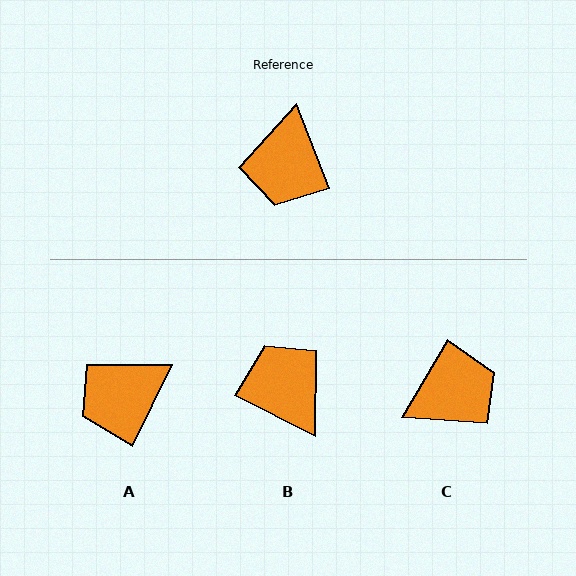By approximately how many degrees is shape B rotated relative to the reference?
Approximately 138 degrees clockwise.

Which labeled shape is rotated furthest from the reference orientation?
B, about 138 degrees away.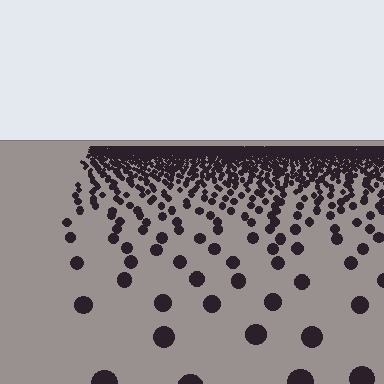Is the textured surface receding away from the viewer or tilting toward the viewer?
The surface is receding away from the viewer. Texture elements get smaller and denser toward the top.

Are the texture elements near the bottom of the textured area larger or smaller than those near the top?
Larger. Near the bottom, elements are closer to the viewer and appear at a bigger on-screen size.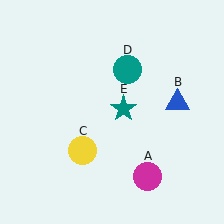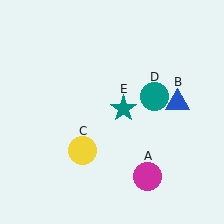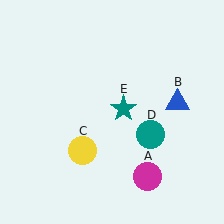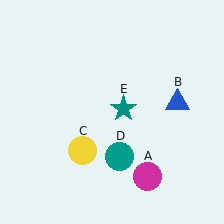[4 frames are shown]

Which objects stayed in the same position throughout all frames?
Magenta circle (object A) and blue triangle (object B) and yellow circle (object C) and teal star (object E) remained stationary.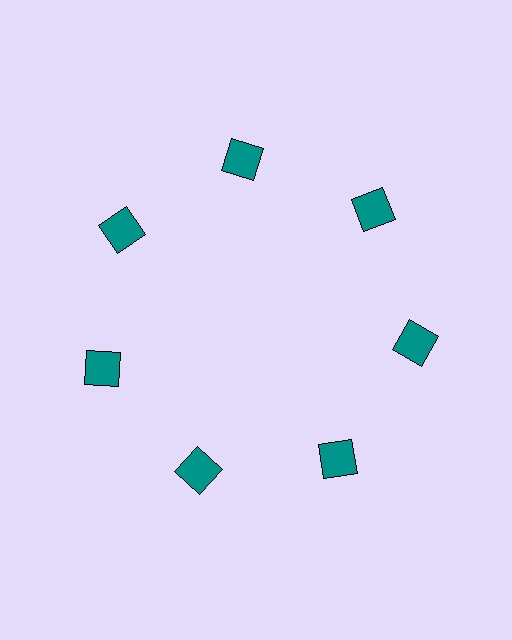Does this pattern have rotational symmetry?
Yes, this pattern has 7-fold rotational symmetry. It looks the same after rotating 51 degrees around the center.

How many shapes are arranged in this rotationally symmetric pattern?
There are 7 shapes, arranged in 7 groups of 1.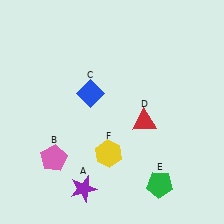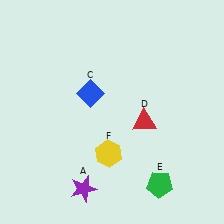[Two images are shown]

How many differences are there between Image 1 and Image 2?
There is 1 difference between the two images.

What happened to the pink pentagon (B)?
The pink pentagon (B) was removed in Image 2. It was in the bottom-left area of Image 1.